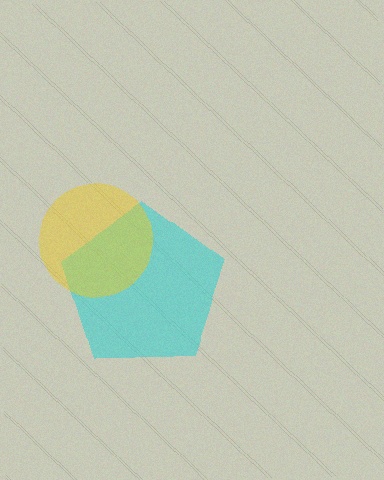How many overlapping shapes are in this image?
There are 2 overlapping shapes in the image.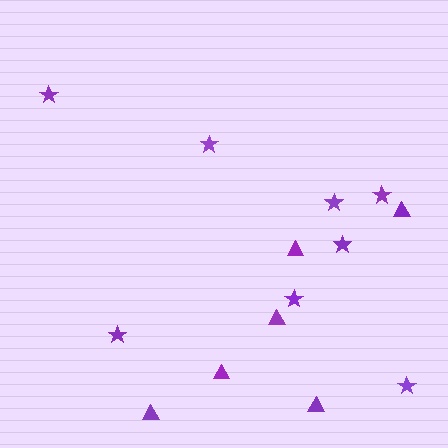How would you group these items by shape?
There are 2 groups: one group of stars (8) and one group of triangles (6).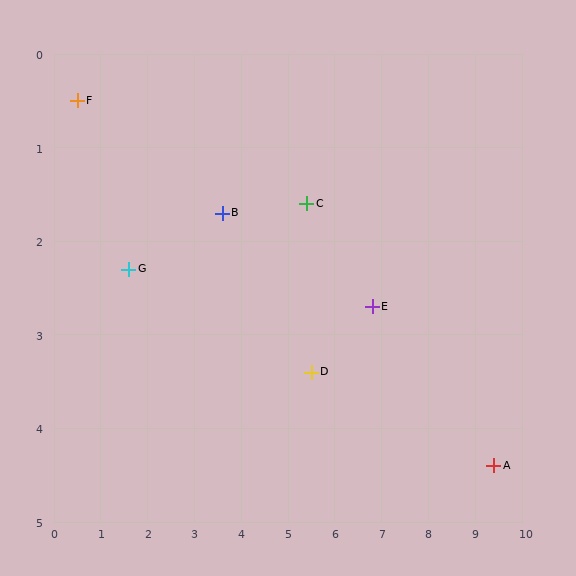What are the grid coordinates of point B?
Point B is at approximately (3.6, 1.7).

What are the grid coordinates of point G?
Point G is at approximately (1.6, 2.3).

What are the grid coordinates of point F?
Point F is at approximately (0.5, 0.5).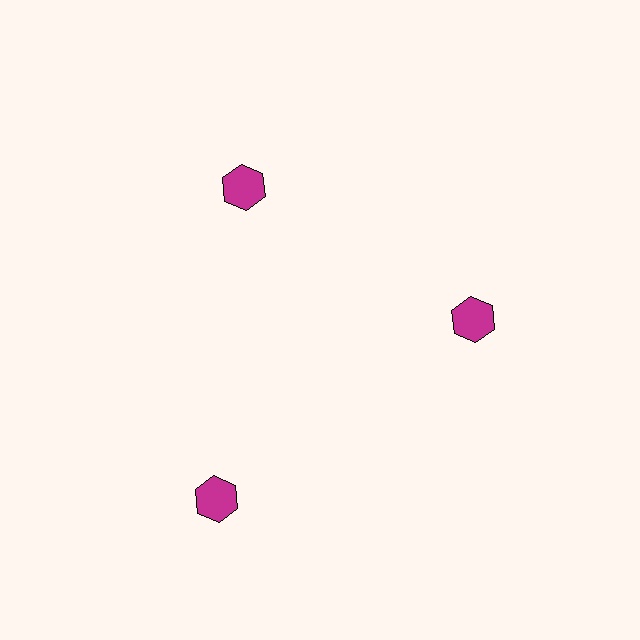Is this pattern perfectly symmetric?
No. The 3 magenta hexagons are arranged in a ring, but one element near the 7 o'clock position is pushed outward from the center, breaking the 3-fold rotational symmetry.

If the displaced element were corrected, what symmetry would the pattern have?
It would have 3-fold rotational symmetry — the pattern would map onto itself every 120 degrees.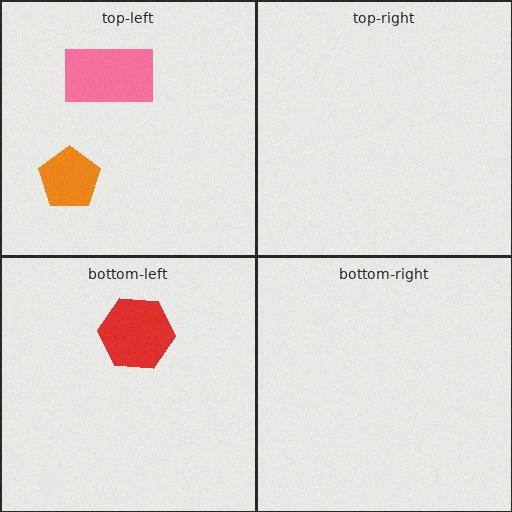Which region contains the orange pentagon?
The top-left region.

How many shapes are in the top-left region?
2.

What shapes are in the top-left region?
The orange pentagon, the pink rectangle.